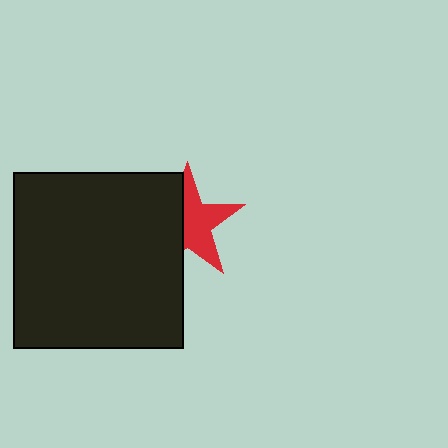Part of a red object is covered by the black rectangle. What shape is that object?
It is a star.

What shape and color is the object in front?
The object in front is a black rectangle.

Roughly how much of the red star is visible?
About half of it is visible (roughly 56%).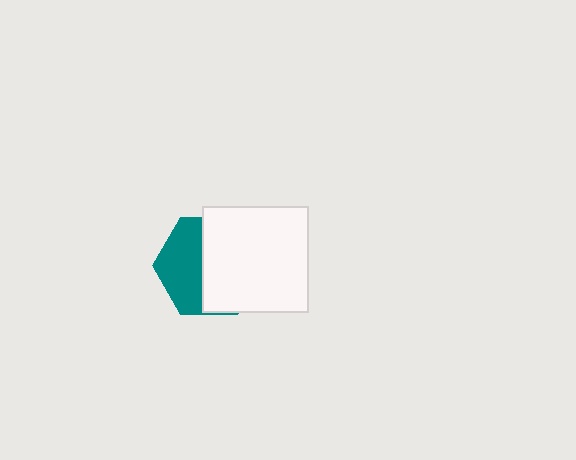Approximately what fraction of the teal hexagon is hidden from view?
Roughly 58% of the teal hexagon is hidden behind the white square.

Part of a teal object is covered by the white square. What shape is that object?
It is a hexagon.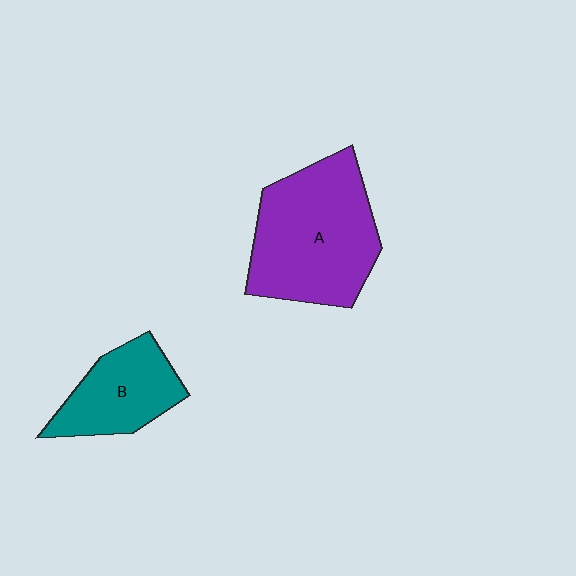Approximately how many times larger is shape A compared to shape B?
Approximately 1.8 times.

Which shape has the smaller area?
Shape B (teal).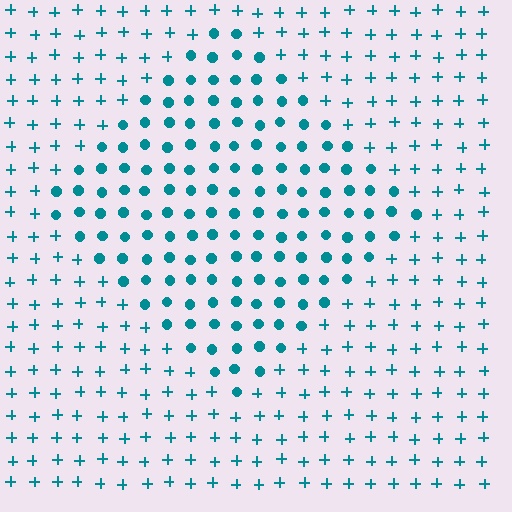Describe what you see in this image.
The image is filled with small teal elements arranged in a uniform grid. A diamond-shaped region contains circles, while the surrounding area contains plus signs. The boundary is defined purely by the change in element shape.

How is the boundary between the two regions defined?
The boundary is defined by a change in element shape: circles inside vs. plus signs outside. All elements share the same color and spacing.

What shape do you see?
I see a diamond.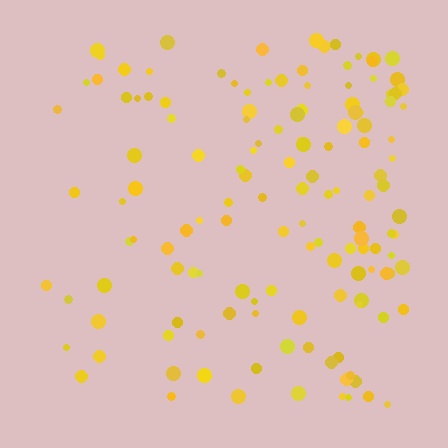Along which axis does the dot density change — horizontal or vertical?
Horizontal.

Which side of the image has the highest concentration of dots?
The right.